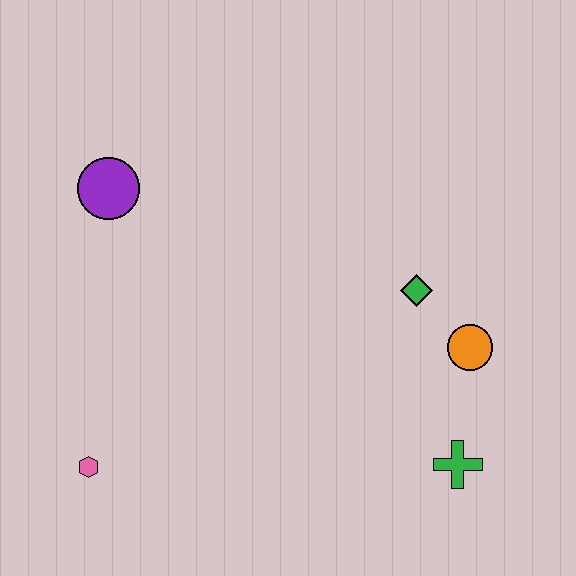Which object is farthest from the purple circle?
The green cross is farthest from the purple circle.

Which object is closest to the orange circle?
The green diamond is closest to the orange circle.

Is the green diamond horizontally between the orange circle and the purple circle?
Yes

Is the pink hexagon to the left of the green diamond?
Yes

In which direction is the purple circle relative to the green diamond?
The purple circle is to the left of the green diamond.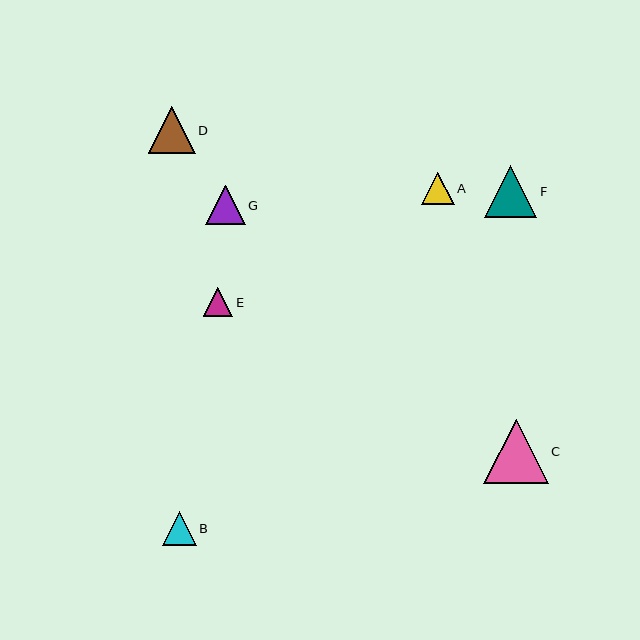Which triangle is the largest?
Triangle C is the largest with a size of approximately 64 pixels.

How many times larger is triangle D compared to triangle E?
Triangle D is approximately 1.6 times the size of triangle E.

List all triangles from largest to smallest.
From largest to smallest: C, F, D, G, B, A, E.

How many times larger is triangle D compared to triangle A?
Triangle D is approximately 1.4 times the size of triangle A.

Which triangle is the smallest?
Triangle E is the smallest with a size of approximately 29 pixels.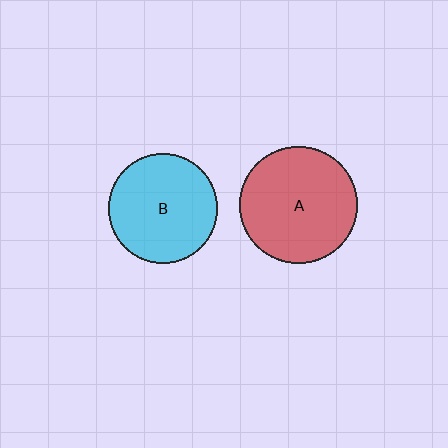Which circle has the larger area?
Circle A (red).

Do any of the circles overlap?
No, none of the circles overlap.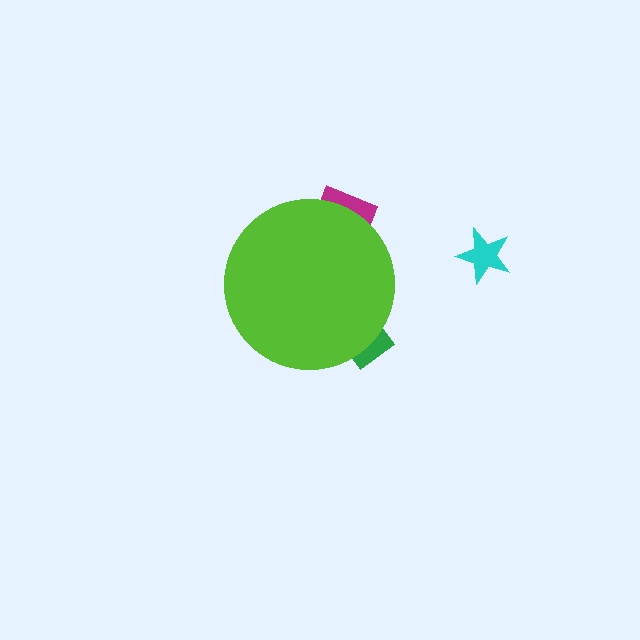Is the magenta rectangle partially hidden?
Yes, the magenta rectangle is partially hidden behind the lime circle.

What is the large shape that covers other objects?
A lime circle.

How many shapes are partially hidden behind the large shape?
2 shapes are partially hidden.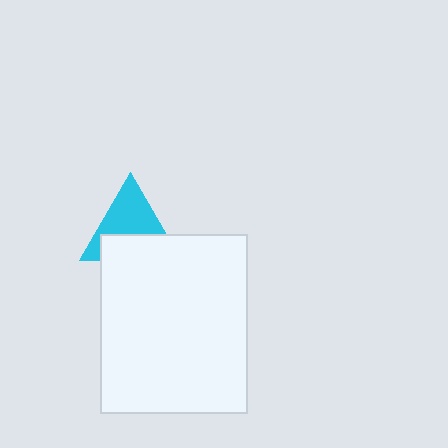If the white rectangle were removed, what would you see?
You would see the complete cyan triangle.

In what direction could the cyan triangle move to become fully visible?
The cyan triangle could move up. That would shift it out from behind the white rectangle entirely.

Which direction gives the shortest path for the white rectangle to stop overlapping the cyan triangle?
Moving down gives the shortest separation.